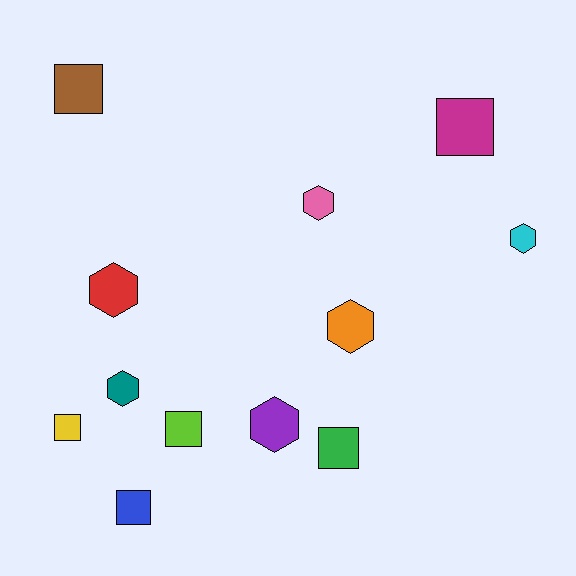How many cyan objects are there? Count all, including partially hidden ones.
There is 1 cyan object.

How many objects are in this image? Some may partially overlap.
There are 12 objects.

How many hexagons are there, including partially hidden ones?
There are 6 hexagons.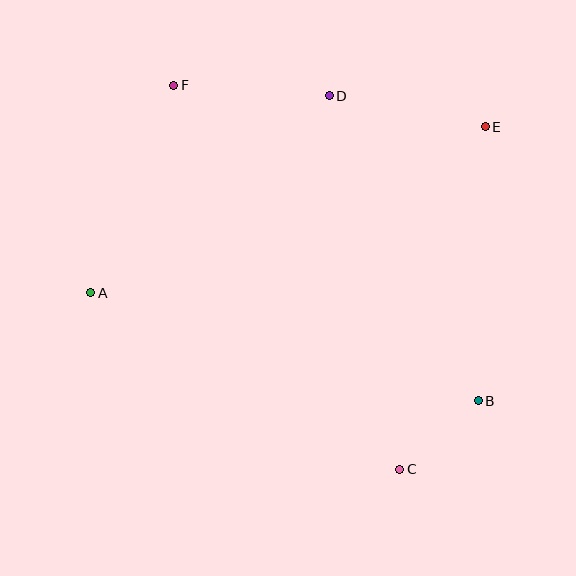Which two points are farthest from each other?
Points C and F are farthest from each other.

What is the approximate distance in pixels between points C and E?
The distance between C and E is approximately 353 pixels.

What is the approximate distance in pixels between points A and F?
The distance between A and F is approximately 223 pixels.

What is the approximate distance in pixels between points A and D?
The distance between A and D is approximately 309 pixels.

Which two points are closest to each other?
Points B and C are closest to each other.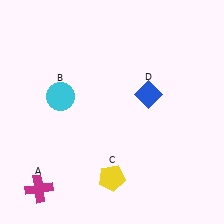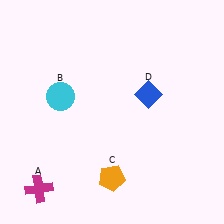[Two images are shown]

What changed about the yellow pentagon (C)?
In Image 1, C is yellow. In Image 2, it changed to orange.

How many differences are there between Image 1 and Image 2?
There is 1 difference between the two images.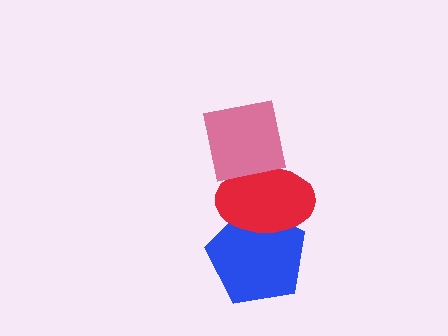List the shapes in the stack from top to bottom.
From top to bottom: the pink square, the red ellipse, the blue pentagon.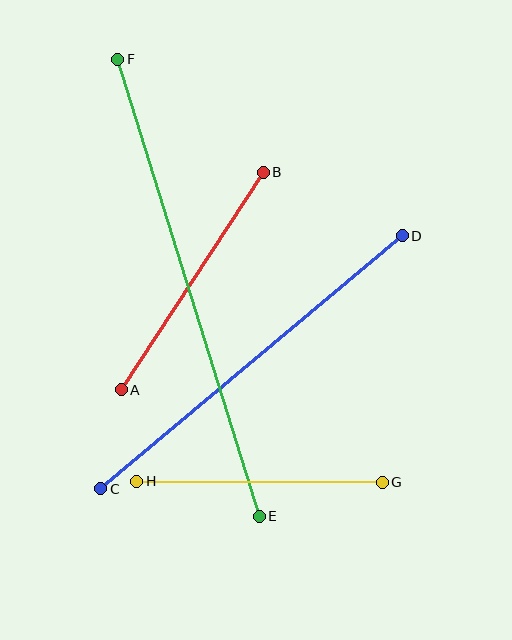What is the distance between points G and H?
The distance is approximately 246 pixels.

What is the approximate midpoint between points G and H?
The midpoint is at approximately (259, 482) pixels.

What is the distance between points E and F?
The distance is approximately 478 pixels.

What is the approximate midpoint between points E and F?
The midpoint is at approximately (188, 288) pixels.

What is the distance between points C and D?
The distance is approximately 393 pixels.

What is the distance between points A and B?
The distance is approximately 260 pixels.